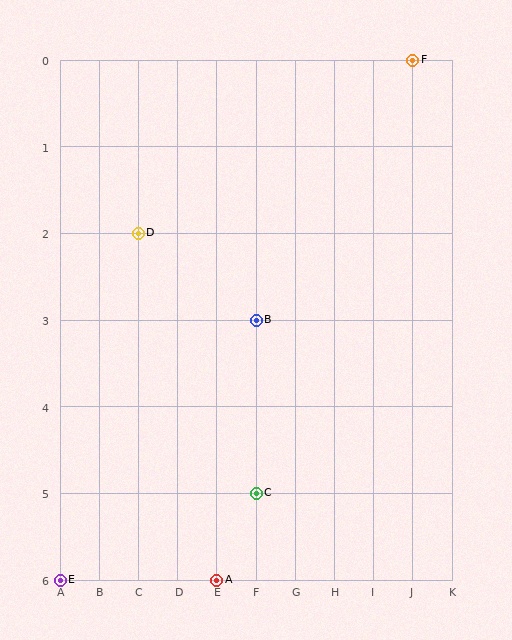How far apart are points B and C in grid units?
Points B and C are 2 rows apart.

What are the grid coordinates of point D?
Point D is at grid coordinates (C, 2).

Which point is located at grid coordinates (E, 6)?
Point A is at (E, 6).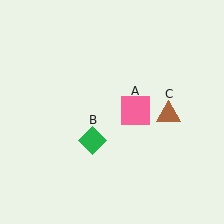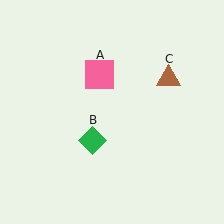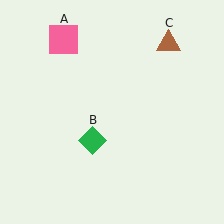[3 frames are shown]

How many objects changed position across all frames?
2 objects changed position: pink square (object A), brown triangle (object C).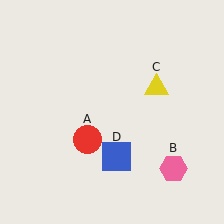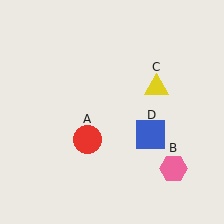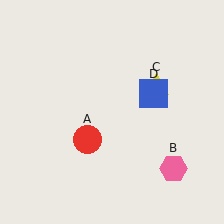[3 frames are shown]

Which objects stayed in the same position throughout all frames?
Red circle (object A) and pink hexagon (object B) and yellow triangle (object C) remained stationary.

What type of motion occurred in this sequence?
The blue square (object D) rotated counterclockwise around the center of the scene.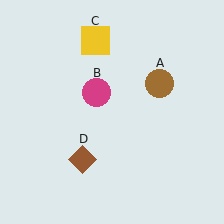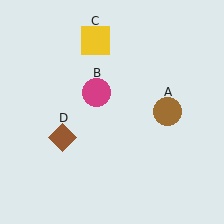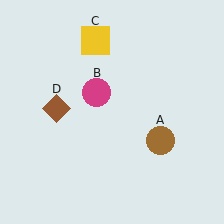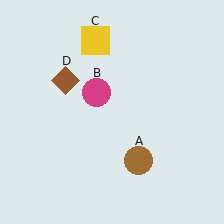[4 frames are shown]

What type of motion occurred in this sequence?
The brown circle (object A), brown diamond (object D) rotated clockwise around the center of the scene.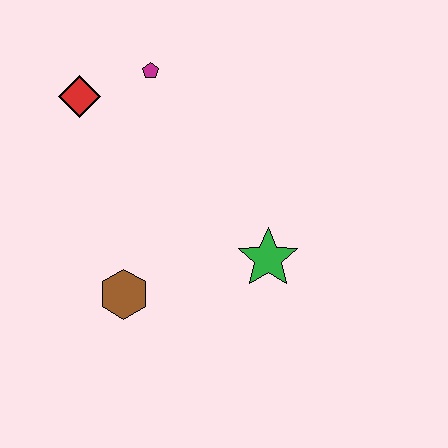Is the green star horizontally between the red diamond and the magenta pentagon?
No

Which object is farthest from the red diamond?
The green star is farthest from the red diamond.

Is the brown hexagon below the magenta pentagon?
Yes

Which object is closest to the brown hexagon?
The green star is closest to the brown hexagon.